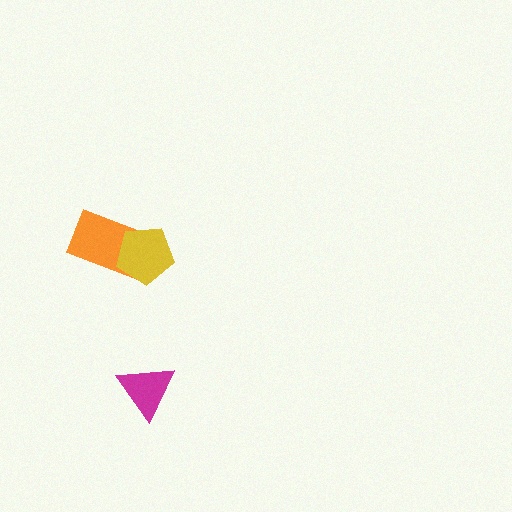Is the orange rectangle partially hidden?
Yes, it is partially covered by another shape.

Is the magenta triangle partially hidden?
No, no other shape covers it.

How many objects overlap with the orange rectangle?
1 object overlaps with the orange rectangle.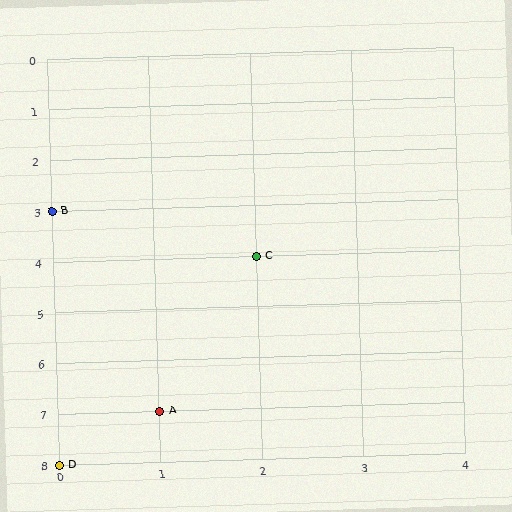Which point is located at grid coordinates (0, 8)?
Point D is at (0, 8).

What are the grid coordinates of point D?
Point D is at grid coordinates (0, 8).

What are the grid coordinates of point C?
Point C is at grid coordinates (2, 4).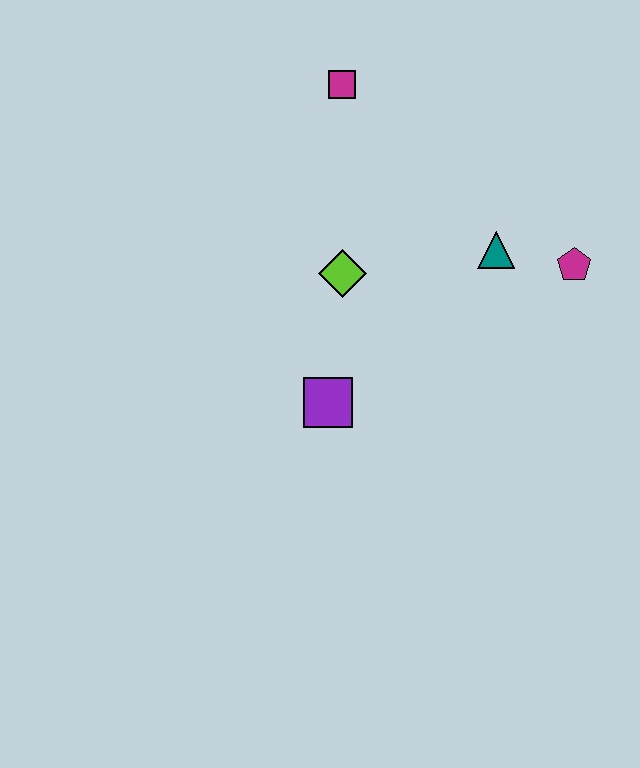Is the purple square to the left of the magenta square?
Yes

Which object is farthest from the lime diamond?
The magenta pentagon is farthest from the lime diamond.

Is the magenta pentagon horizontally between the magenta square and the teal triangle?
No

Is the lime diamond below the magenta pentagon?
Yes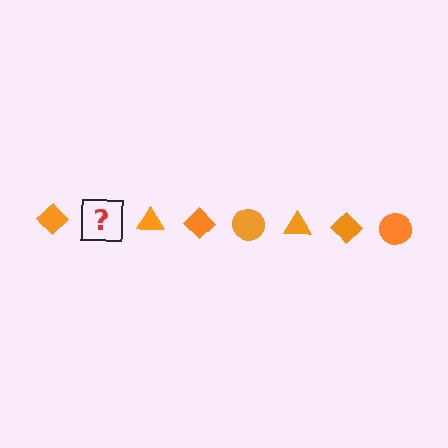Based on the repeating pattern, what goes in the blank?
The blank should be an orange circle.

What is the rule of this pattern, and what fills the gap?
The rule is that the pattern cycles through diamond, circle, triangle shapes in orange. The gap should be filled with an orange circle.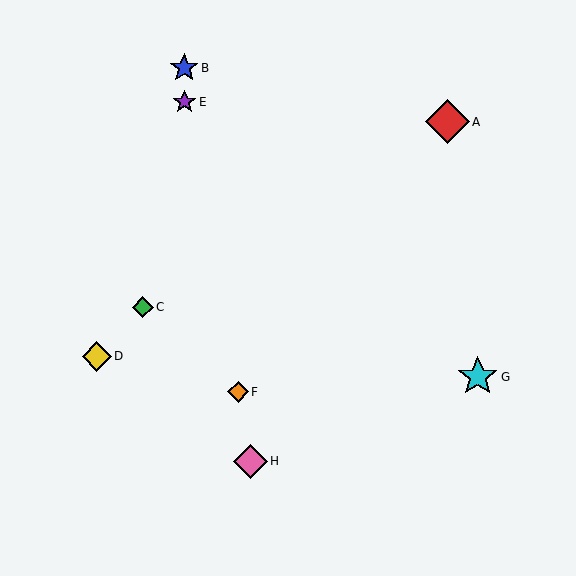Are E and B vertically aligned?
Yes, both are at x≈184.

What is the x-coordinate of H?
Object H is at x≈250.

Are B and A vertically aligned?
No, B is at x≈184 and A is at x≈448.